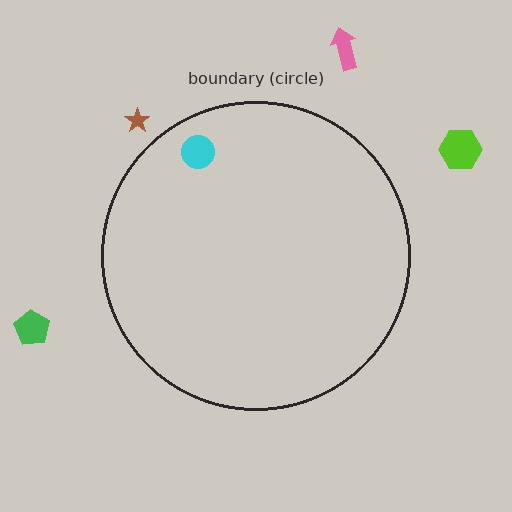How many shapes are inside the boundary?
1 inside, 4 outside.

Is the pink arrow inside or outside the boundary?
Outside.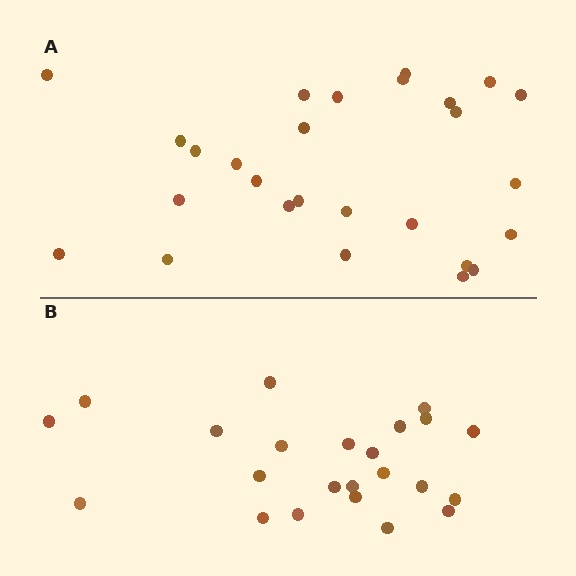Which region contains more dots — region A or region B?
Region A (the top region) has more dots.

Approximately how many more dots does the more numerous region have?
Region A has about 4 more dots than region B.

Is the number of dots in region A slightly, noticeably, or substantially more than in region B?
Region A has only slightly more — the two regions are fairly close. The ratio is roughly 1.2 to 1.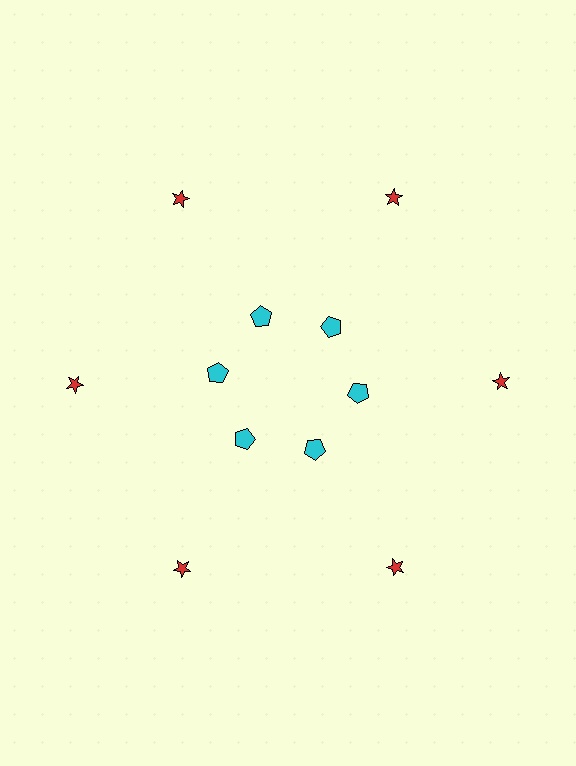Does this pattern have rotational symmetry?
Yes, this pattern has 6-fold rotational symmetry. It looks the same after rotating 60 degrees around the center.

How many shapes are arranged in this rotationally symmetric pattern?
There are 12 shapes, arranged in 6 groups of 2.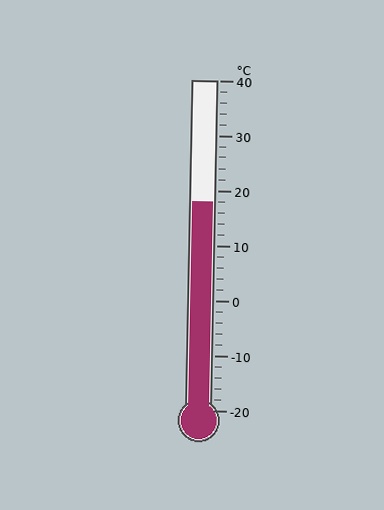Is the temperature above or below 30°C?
The temperature is below 30°C.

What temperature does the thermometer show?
The thermometer shows approximately 18°C.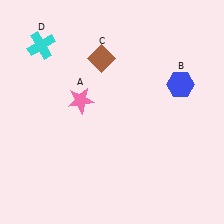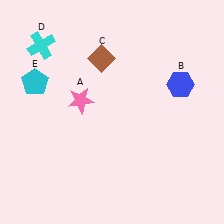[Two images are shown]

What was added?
A cyan pentagon (E) was added in Image 2.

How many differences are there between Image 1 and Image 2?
There is 1 difference between the two images.